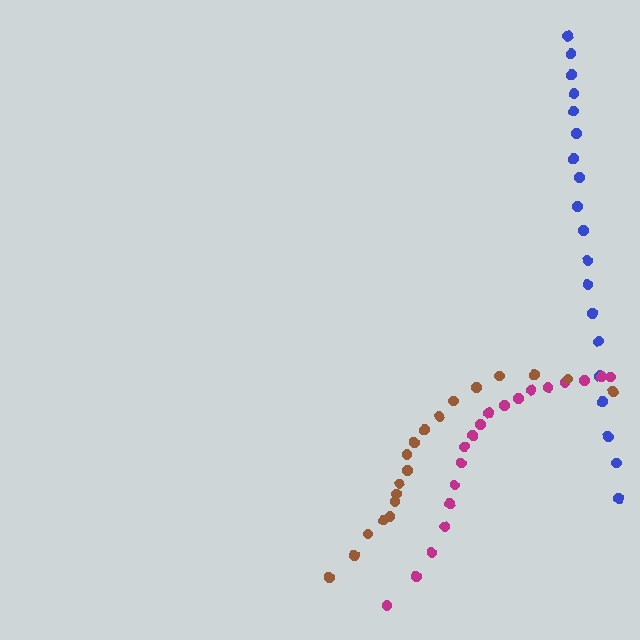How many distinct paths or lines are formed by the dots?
There are 3 distinct paths.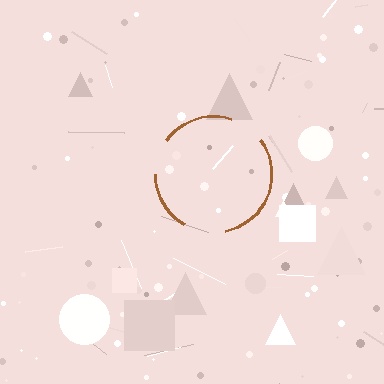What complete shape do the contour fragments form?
The contour fragments form a circle.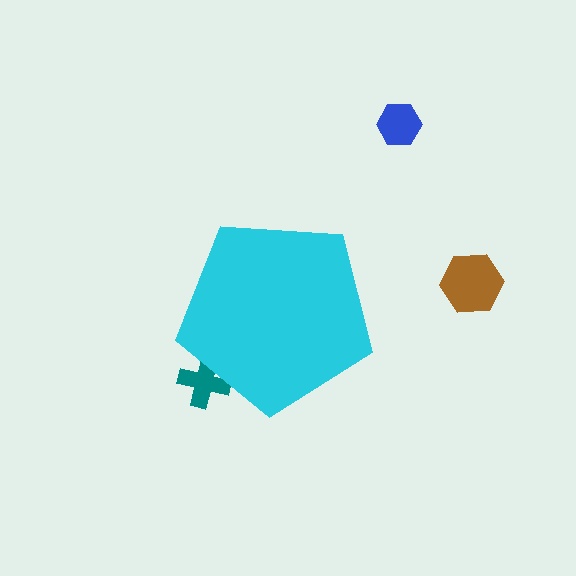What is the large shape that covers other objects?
A cyan pentagon.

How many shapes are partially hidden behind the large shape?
1 shape is partially hidden.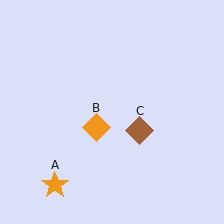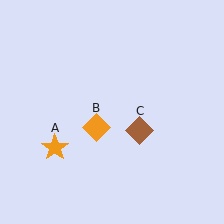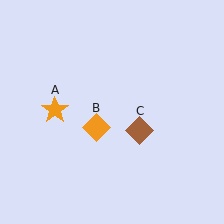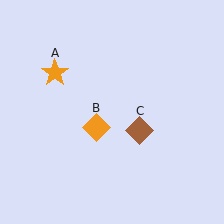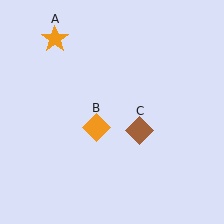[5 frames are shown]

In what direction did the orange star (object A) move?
The orange star (object A) moved up.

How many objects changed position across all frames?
1 object changed position: orange star (object A).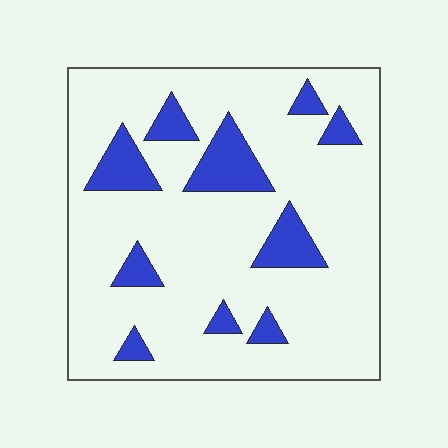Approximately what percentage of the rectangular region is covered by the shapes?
Approximately 15%.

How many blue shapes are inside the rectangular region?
10.